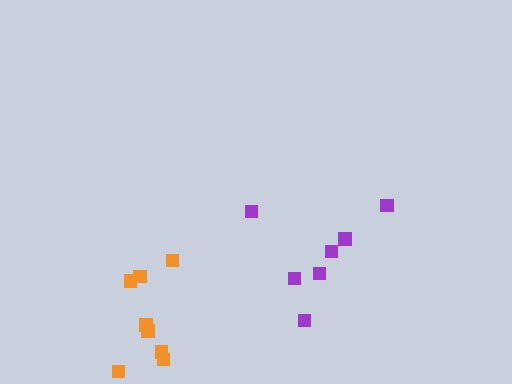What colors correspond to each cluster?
The clusters are colored: orange, purple.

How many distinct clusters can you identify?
There are 2 distinct clusters.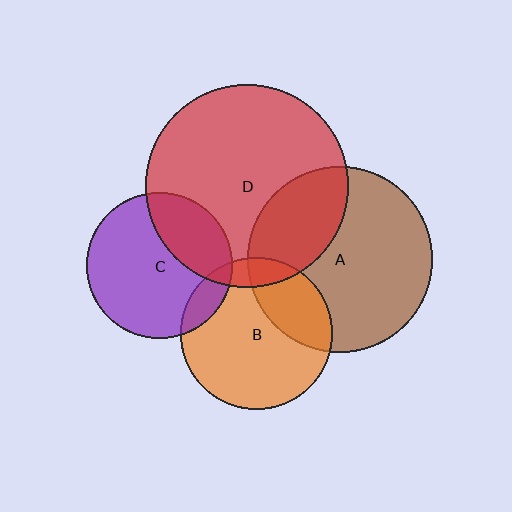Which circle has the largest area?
Circle D (red).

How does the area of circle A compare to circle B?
Approximately 1.5 times.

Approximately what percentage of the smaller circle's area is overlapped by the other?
Approximately 30%.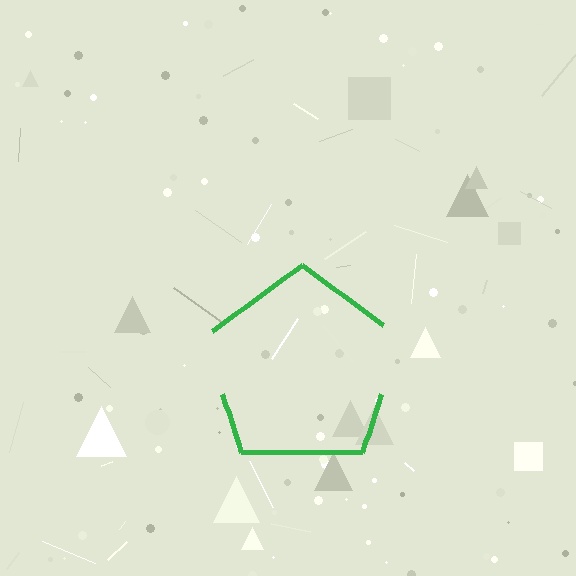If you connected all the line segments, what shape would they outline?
They would outline a pentagon.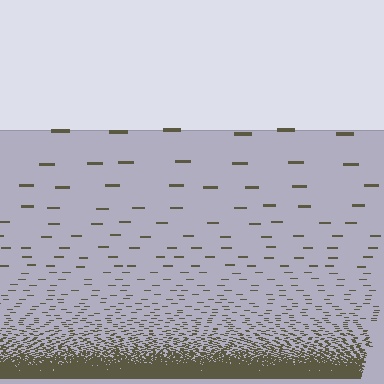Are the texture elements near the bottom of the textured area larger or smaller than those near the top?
Smaller. The gradient is inverted — elements near the bottom are smaller and denser.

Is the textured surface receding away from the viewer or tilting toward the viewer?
The surface appears to tilt toward the viewer. Texture elements get larger and sparser toward the top.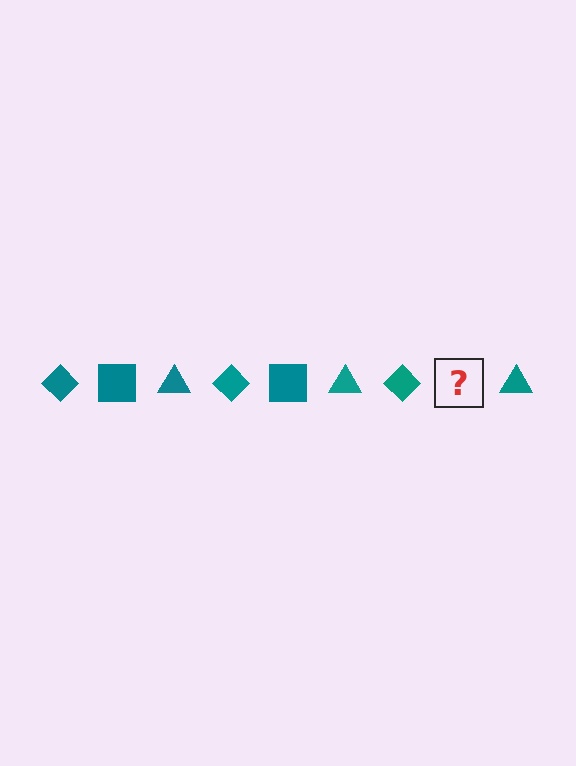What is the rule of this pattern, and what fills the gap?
The rule is that the pattern cycles through diamond, square, triangle shapes in teal. The gap should be filled with a teal square.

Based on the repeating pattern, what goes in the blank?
The blank should be a teal square.